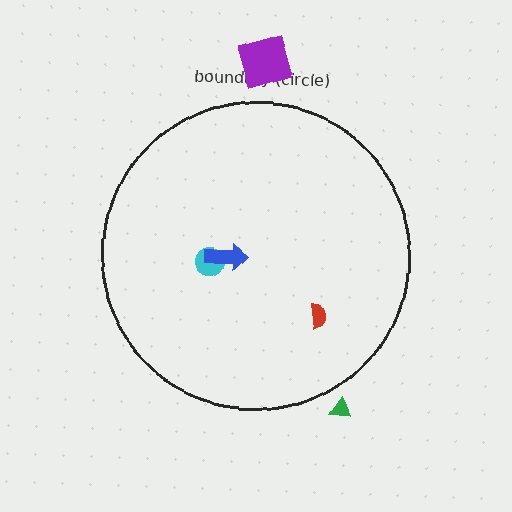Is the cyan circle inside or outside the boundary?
Inside.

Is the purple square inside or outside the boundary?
Outside.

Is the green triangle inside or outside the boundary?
Outside.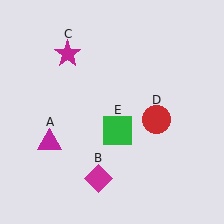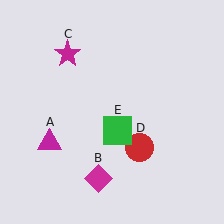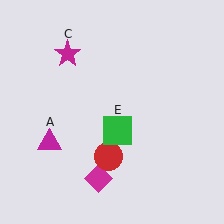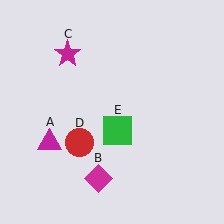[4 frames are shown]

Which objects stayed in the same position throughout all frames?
Magenta triangle (object A) and magenta diamond (object B) and magenta star (object C) and green square (object E) remained stationary.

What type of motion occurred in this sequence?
The red circle (object D) rotated clockwise around the center of the scene.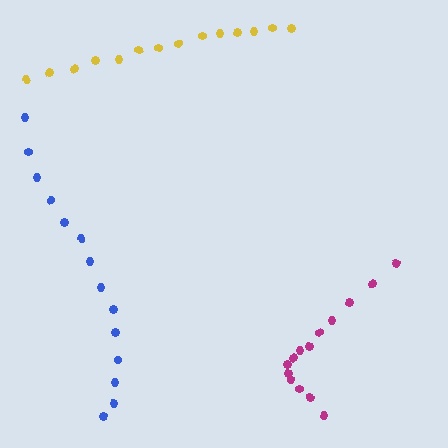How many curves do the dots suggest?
There are 3 distinct paths.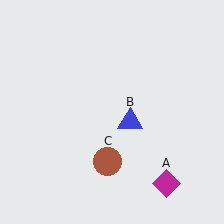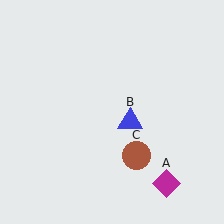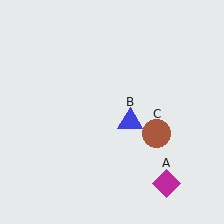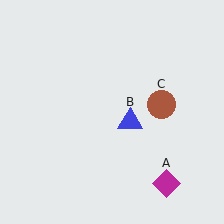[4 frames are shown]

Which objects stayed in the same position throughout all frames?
Magenta diamond (object A) and blue triangle (object B) remained stationary.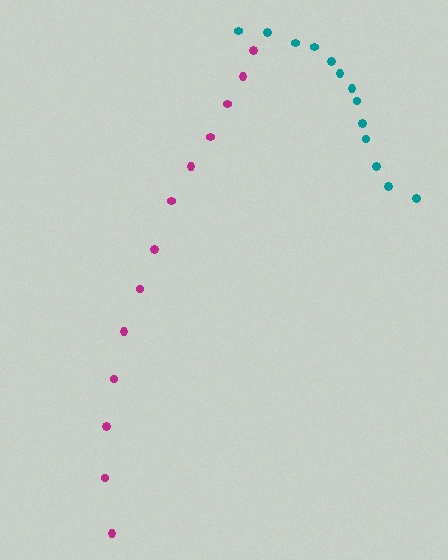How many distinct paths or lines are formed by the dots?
There are 2 distinct paths.